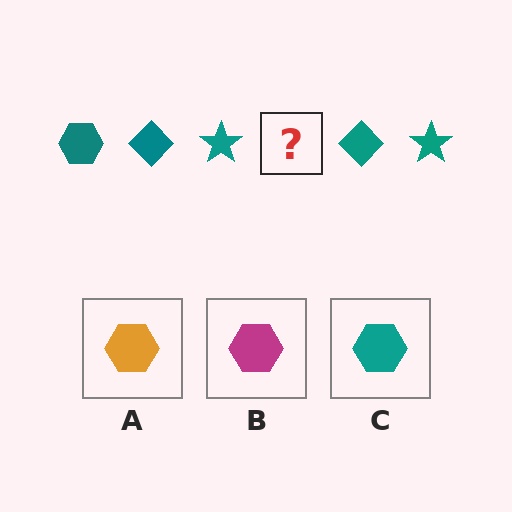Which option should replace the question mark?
Option C.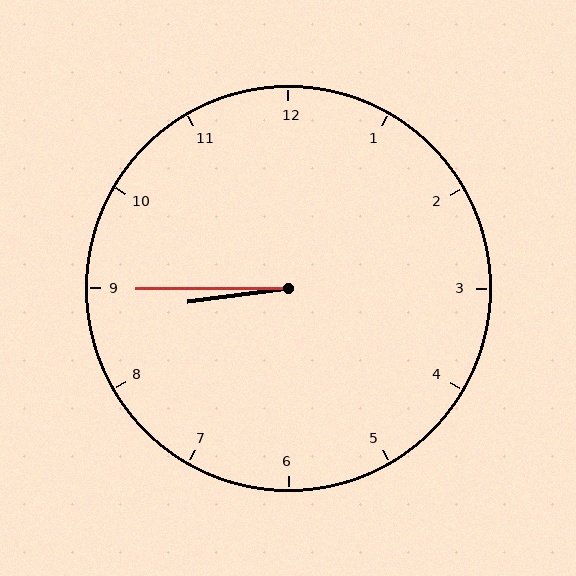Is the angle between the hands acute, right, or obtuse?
It is acute.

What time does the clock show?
8:45.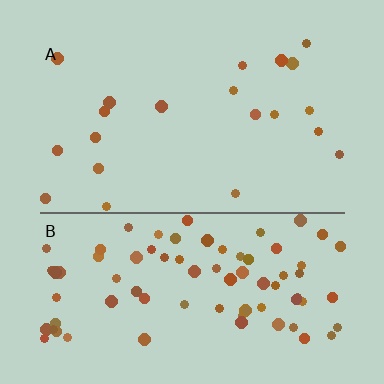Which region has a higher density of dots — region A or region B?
B (the bottom).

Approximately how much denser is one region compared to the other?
Approximately 4.0× — region B over region A.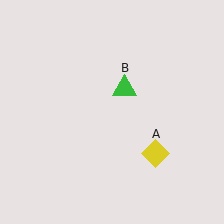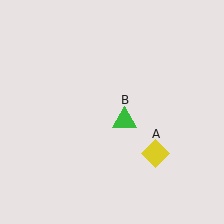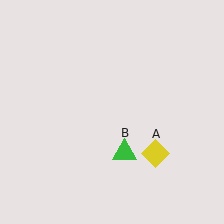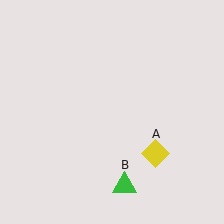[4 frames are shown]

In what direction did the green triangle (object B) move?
The green triangle (object B) moved down.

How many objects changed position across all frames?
1 object changed position: green triangle (object B).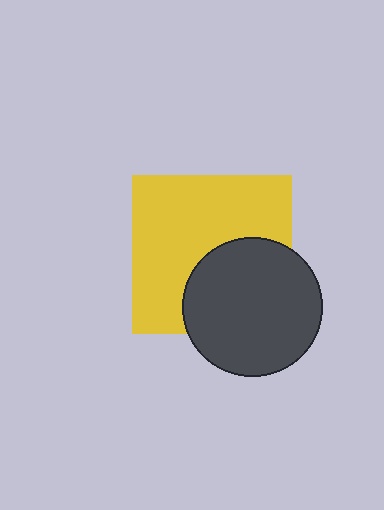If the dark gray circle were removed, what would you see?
You would see the complete yellow square.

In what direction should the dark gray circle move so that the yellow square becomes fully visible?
The dark gray circle should move toward the lower-right. That is the shortest direction to clear the overlap and leave the yellow square fully visible.